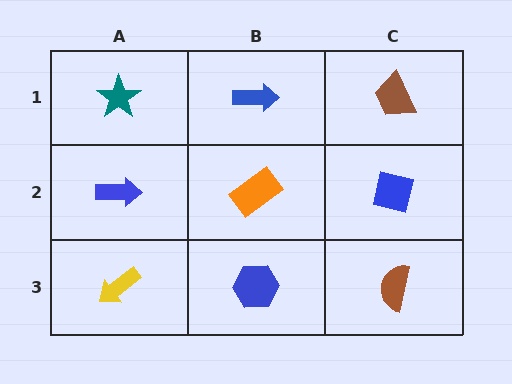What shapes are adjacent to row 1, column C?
A blue square (row 2, column C), a blue arrow (row 1, column B).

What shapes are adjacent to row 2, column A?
A teal star (row 1, column A), a yellow arrow (row 3, column A), an orange rectangle (row 2, column B).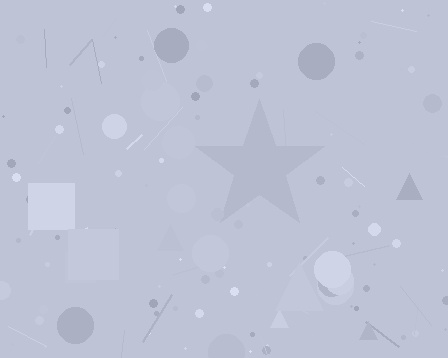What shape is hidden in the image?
A star is hidden in the image.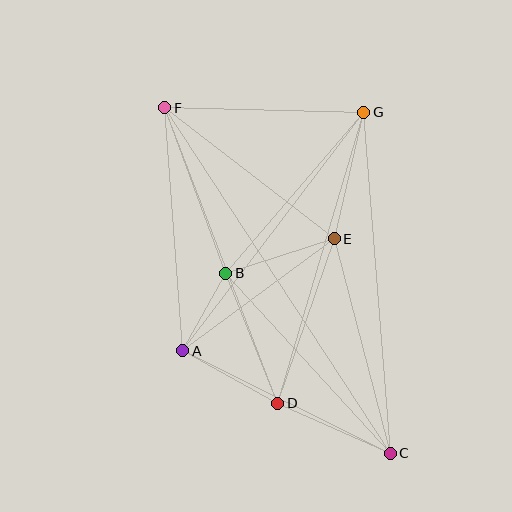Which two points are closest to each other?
Points A and B are closest to each other.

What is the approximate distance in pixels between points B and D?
The distance between B and D is approximately 140 pixels.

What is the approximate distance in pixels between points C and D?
The distance between C and D is approximately 123 pixels.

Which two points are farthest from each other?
Points C and F are farthest from each other.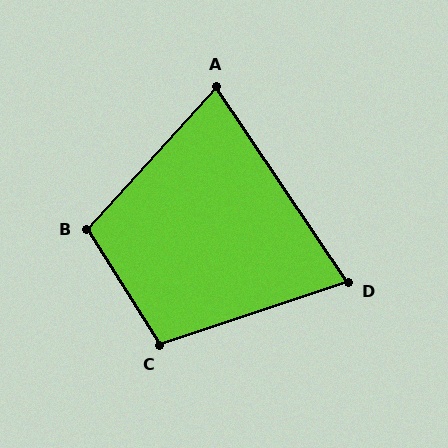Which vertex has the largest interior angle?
B, at approximately 106 degrees.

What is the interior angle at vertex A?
Approximately 76 degrees (acute).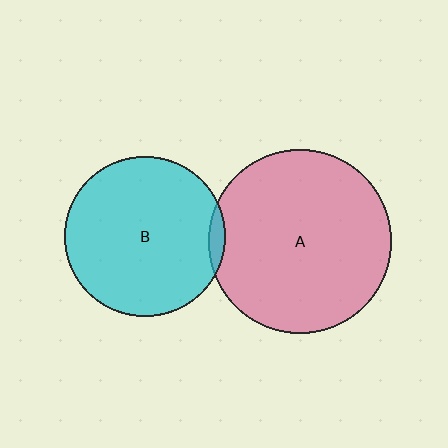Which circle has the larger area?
Circle A (pink).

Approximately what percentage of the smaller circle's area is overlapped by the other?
Approximately 5%.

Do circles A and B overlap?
Yes.